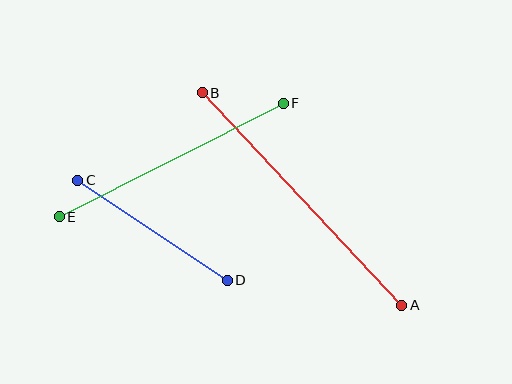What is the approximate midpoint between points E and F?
The midpoint is at approximately (171, 160) pixels.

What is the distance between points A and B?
The distance is approximately 292 pixels.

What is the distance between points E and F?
The distance is approximately 251 pixels.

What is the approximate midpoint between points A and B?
The midpoint is at approximately (302, 199) pixels.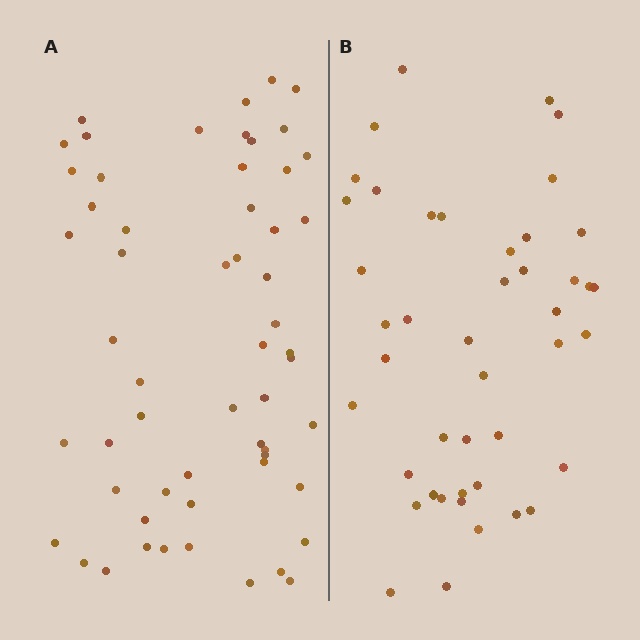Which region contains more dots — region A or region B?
Region A (the left region) has more dots.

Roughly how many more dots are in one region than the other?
Region A has approximately 15 more dots than region B.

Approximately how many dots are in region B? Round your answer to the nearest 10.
About 40 dots. (The exact count is 44, which rounds to 40.)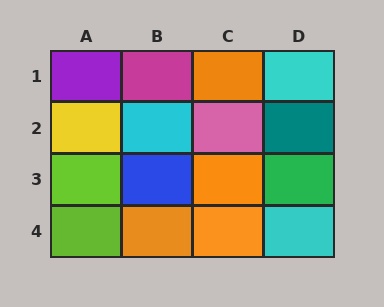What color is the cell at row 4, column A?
Lime.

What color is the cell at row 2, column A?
Yellow.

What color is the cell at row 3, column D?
Green.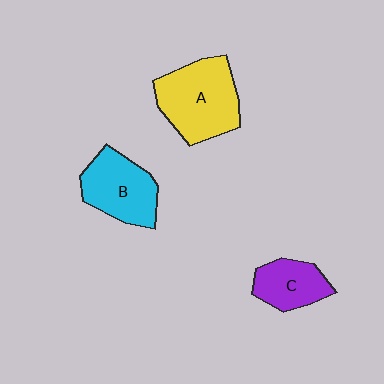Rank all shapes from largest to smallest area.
From largest to smallest: A (yellow), B (cyan), C (purple).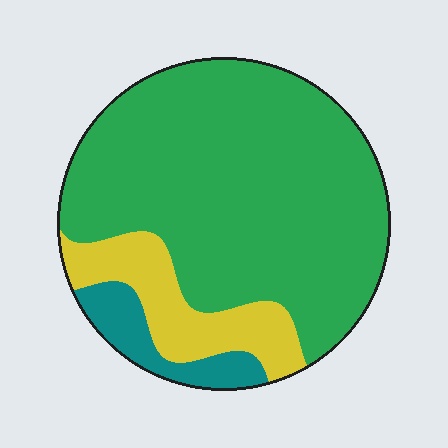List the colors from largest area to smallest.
From largest to smallest: green, yellow, teal.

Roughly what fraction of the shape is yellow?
Yellow takes up about one sixth (1/6) of the shape.